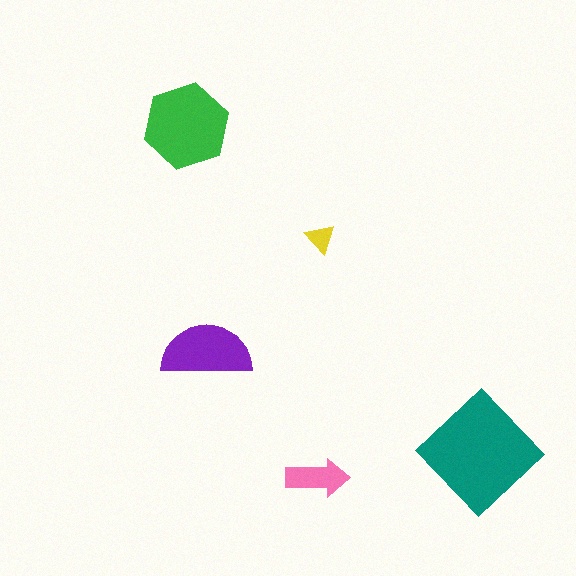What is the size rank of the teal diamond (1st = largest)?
1st.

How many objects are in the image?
There are 5 objects in the image.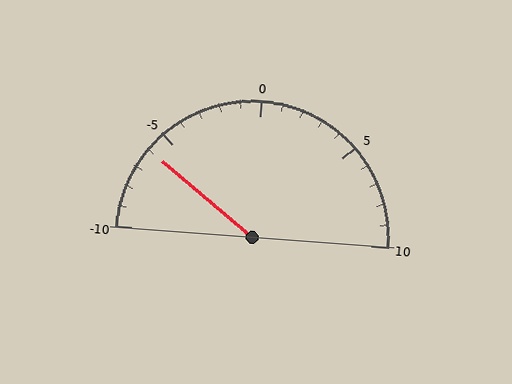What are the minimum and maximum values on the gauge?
The gauge ranges from -10 to 10.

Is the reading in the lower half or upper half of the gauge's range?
The reading is in the lower half of the range (-10 to 10).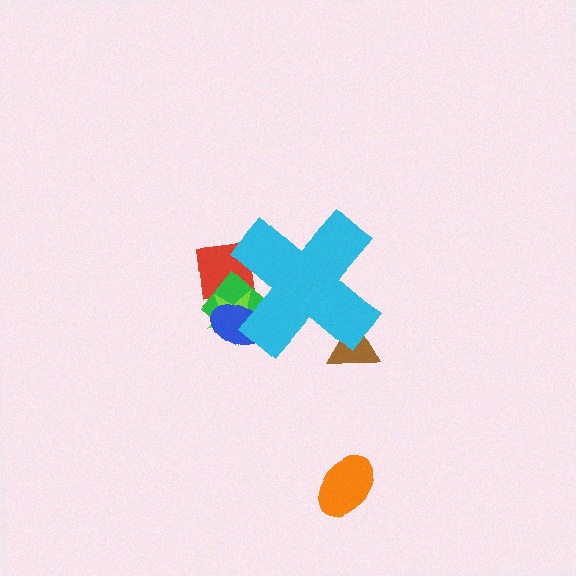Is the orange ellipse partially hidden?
No, the orange ellipse is fully visible.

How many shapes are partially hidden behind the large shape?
5 shapes are partially hidden.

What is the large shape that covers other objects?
A cyan cross.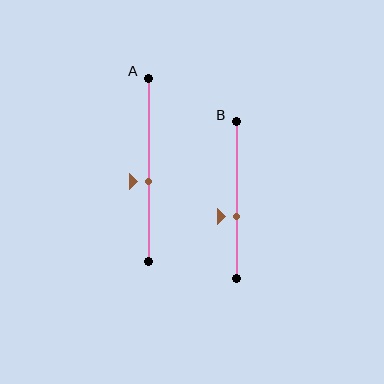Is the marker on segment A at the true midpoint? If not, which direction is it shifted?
No, the marker on segment A is shifted downward by about 6% of the segment length.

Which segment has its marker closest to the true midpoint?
Segment A has its marker closest to the true midpoint.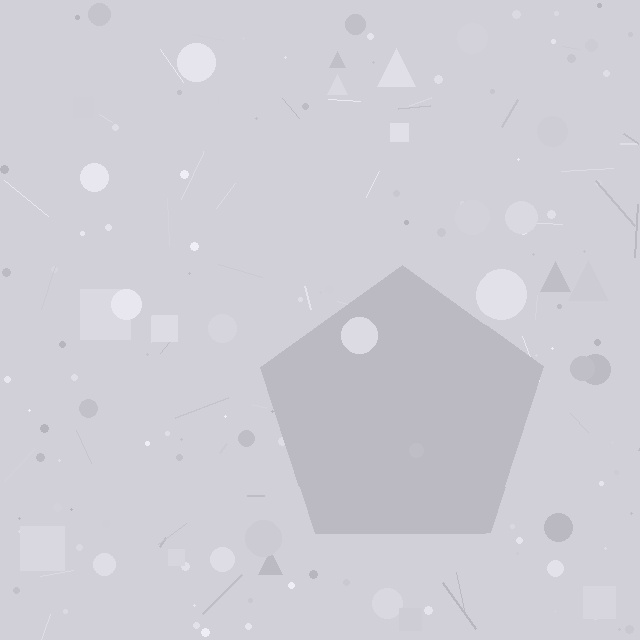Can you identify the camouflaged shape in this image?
The camouflaged shape is a pentagon.